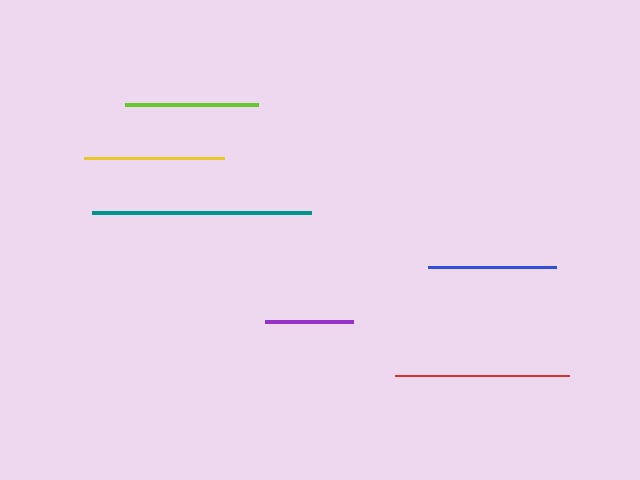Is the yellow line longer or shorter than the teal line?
The teal line is longer than the yellow line.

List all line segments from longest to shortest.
From longest to shortest: teal, red, yellow, lime, blue, purple.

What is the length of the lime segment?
The lime segment is approximately 133 pixels long.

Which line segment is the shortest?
The purple line is the shortest at approximately 88 pixels.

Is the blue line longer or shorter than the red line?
The red line is longer than the blue line.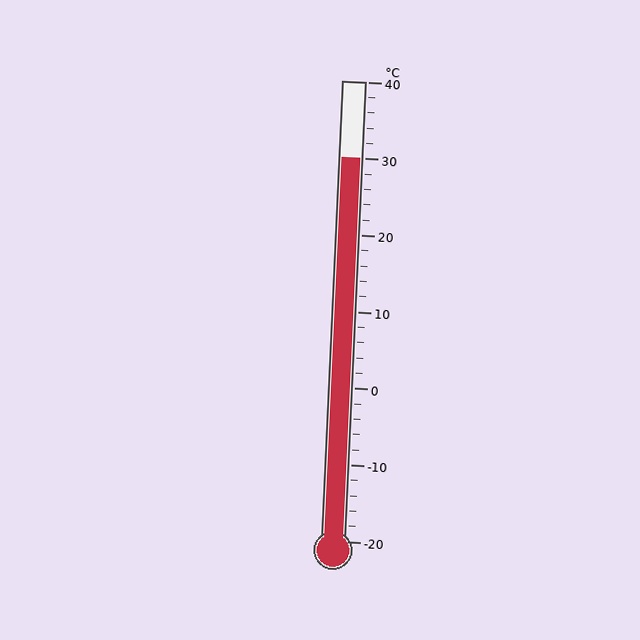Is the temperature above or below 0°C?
The temperature is above 0°C.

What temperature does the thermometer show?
The thermometer shows approximately 30°C.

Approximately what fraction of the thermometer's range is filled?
The thermometer is filled to approximately 85% of its range.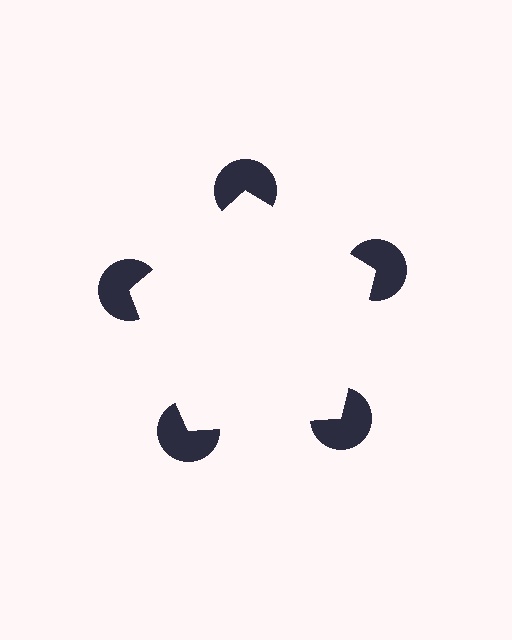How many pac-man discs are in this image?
There are 5 — one at each vertex of the illusory pentagon.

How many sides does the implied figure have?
5 sides.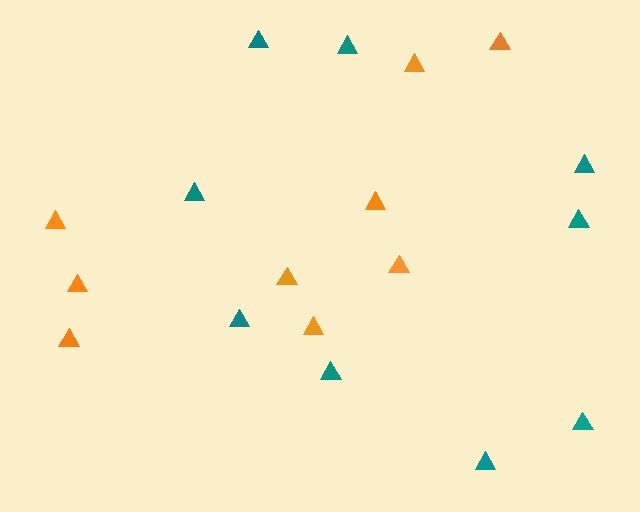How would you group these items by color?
There are 2 groups: one group of teal triangles (9) and one group of orange triangles (9).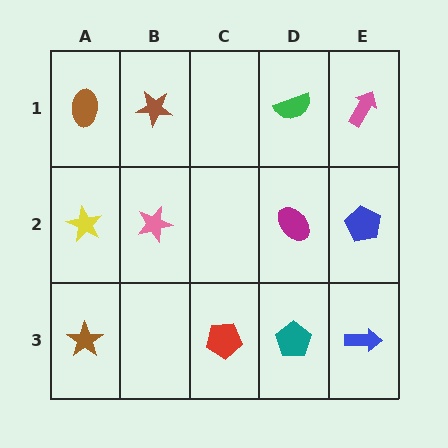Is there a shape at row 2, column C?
No, that cell is empty.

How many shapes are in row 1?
4 shapes.